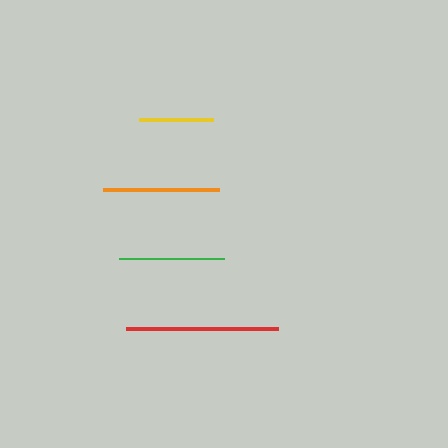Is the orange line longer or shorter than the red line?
The red line is longer than the orange line.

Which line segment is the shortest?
The yellow line is the shortest at approximately 74 pixels.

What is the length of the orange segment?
The orange segment is approximately 116 pixels long.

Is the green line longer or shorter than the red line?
The red line is longer than the green line.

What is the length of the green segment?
The green segment is approximately 105 pixels long.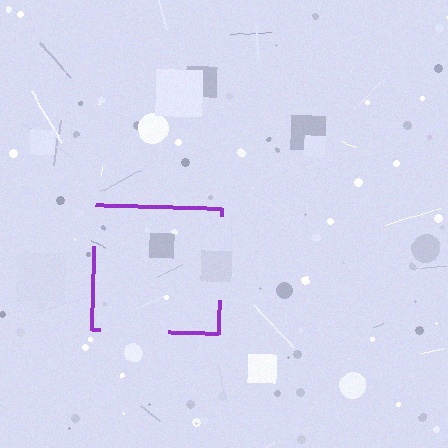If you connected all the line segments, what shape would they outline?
They would outline a square.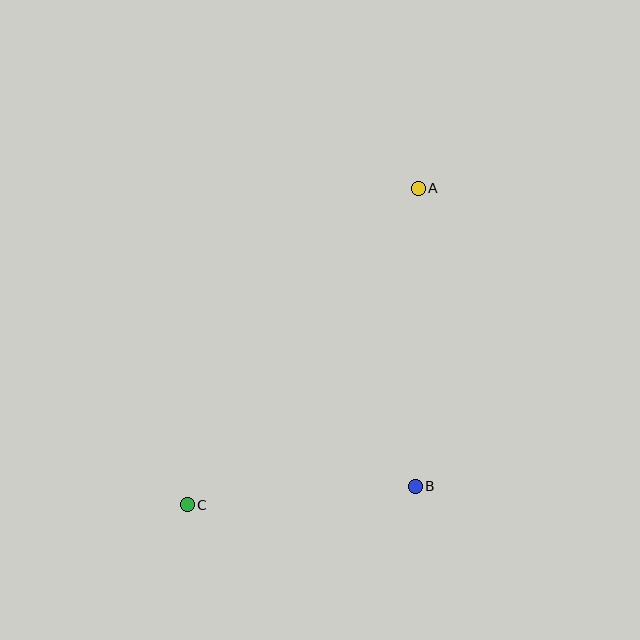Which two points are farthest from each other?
Points A and C are farthest from each other.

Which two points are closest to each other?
Points B and C are closest to each other.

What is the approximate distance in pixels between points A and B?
The distance between A and B is approximately 298 pixels.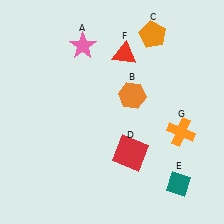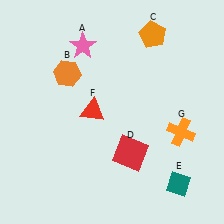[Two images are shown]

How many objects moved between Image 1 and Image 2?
2 objects moved between the two images.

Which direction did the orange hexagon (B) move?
The orange hexagon (B) moved left.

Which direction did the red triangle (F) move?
The red triangle (F) moved down.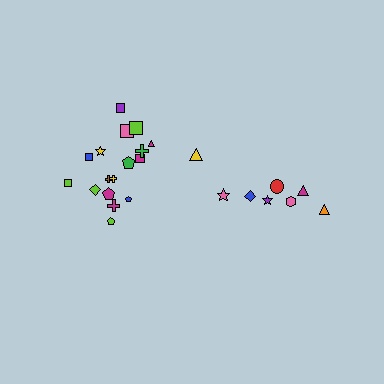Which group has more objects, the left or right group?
The left group.